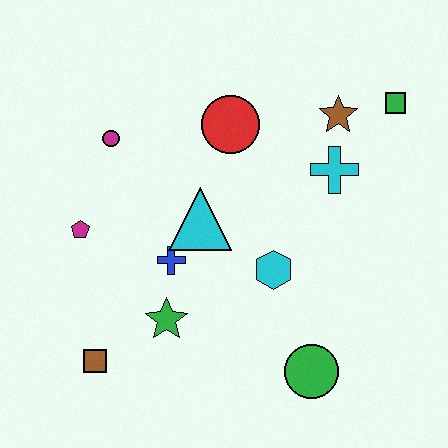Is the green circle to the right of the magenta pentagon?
Yes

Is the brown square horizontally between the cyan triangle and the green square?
No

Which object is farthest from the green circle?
The magenta circle is farthest from the green circle.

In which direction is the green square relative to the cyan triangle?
The green square is to the right of the cyan triangle.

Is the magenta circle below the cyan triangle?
No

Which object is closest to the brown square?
The green star is closest to the brown square.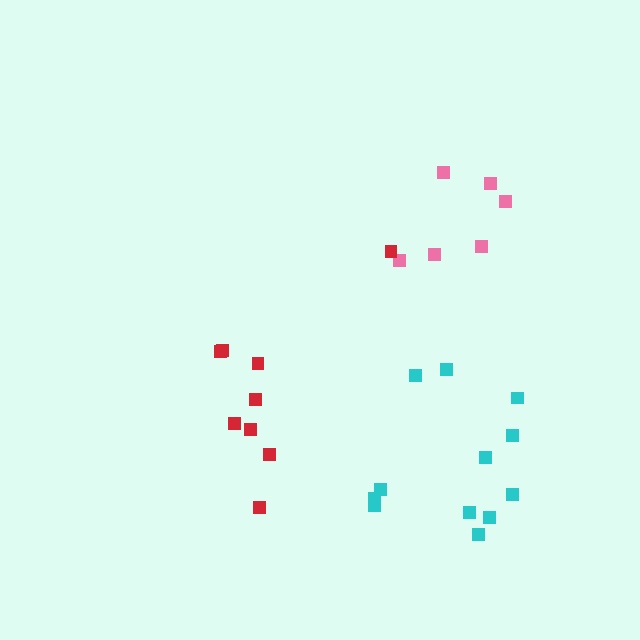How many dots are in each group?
Group 1: 6 dots, Group 2: 9 dots, Group 3: 12 dots (27 total).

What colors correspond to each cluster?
The clusters are colored: pink, red, cyan.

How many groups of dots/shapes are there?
There are 3 groups.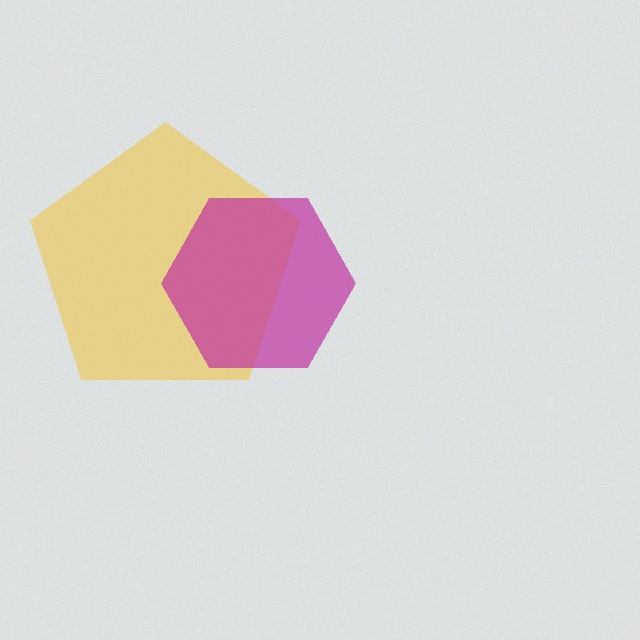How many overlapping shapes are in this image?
There are 2 overlapping shapes in the image.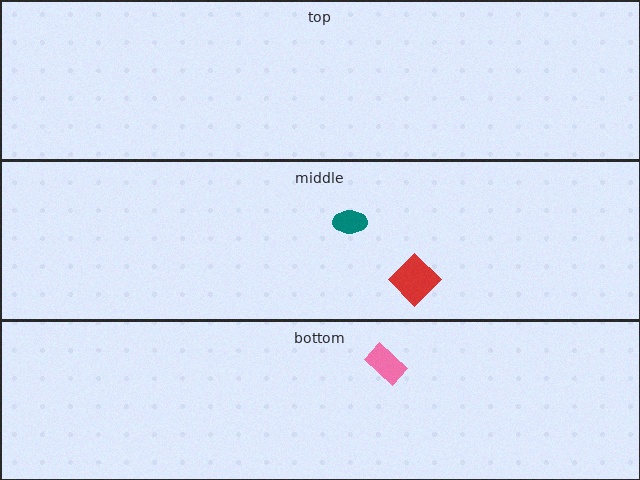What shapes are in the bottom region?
The pink rectangle.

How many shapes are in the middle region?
2.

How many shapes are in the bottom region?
1.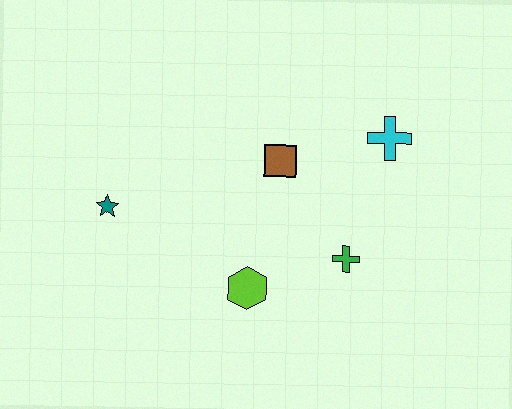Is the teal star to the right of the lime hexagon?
No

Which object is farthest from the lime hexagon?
The cyan cross is farthest from the lime hexagon.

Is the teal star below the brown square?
Yes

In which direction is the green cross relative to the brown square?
The green cross is below the brown square.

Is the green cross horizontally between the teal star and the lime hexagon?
No